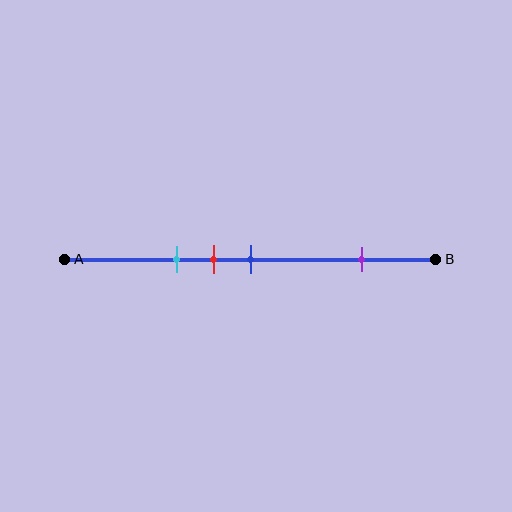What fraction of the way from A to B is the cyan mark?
The cyan mark is approximately 30% (0.3) of the way from A to B.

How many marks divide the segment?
There are 4 marks dividing the segment.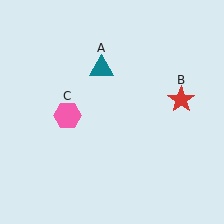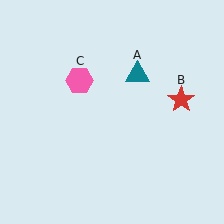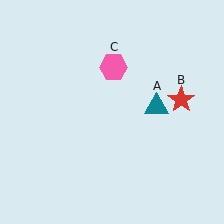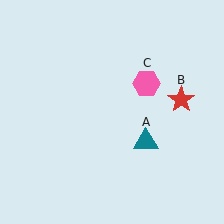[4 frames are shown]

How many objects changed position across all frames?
2 objects changed position: teal triangle (object A), pink hexagon (object C).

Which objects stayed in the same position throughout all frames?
Red star (object B) remained stationary.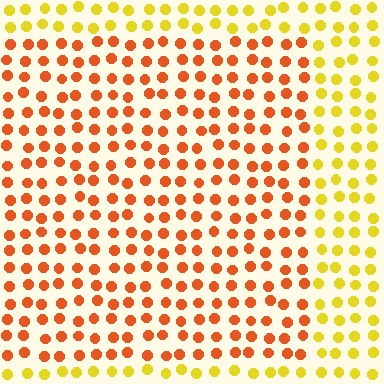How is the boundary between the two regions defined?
The boundary is defined purely by a slight shift in hue (about 40 degrees). Spacing, size, and orientation are identical on both sides.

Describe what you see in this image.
The image is filled with small yellow elements in a uniform arrangement. A rectangle-shaped region is visible where the elements are tinted to a slightly different hue, forming a subtle color boundary.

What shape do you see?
I see a rectangle.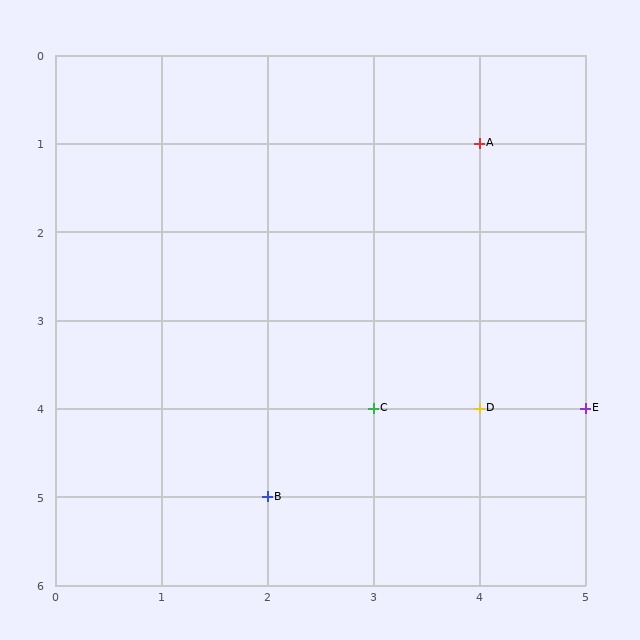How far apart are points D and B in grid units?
Points D and B are 2 columns and 1 row apart (about 2.2 grid units diagonally).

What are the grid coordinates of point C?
Point C is at grid coordinates (3, 4).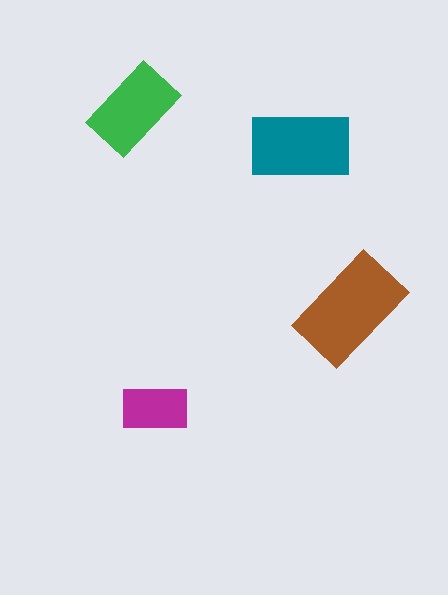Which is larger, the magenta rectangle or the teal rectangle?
The teal one.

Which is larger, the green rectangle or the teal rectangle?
The teal one.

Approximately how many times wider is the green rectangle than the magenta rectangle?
About 1.5 times wider.